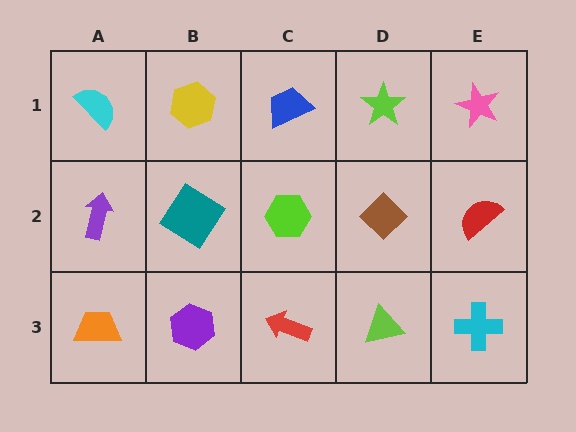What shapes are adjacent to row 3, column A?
A purple arrow (row 2, column A), a purple hexagon (row 3, column B).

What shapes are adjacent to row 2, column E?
A pink star (row 1, column E), a cyan cross (row 3, column E), a brown diamond (row 2, column D).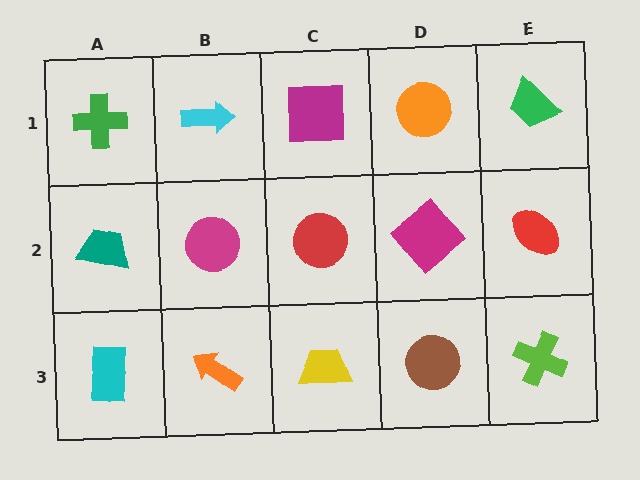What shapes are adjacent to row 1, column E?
A red ellipse (row 2, column E), an orange circle (row 1, column D).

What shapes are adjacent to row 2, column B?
A cyan arrow (row 1, column B), an orange arrow (row 3, column B), a teal trapezoid (row 2, column A), a red circle (row 2, column C).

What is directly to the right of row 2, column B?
A red circle.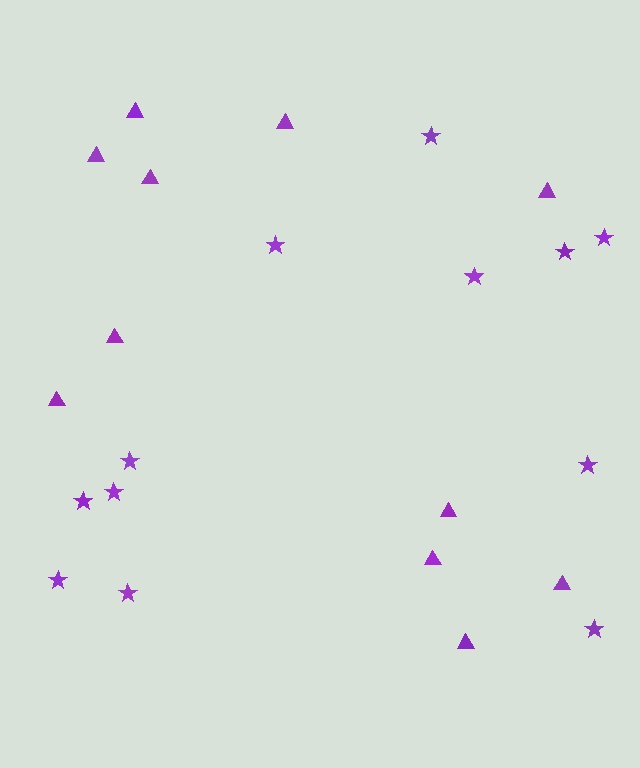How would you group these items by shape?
There are 2 groups: one group of triangles (11) and one group of stars (12).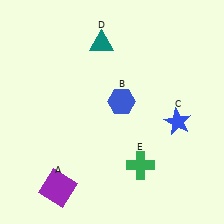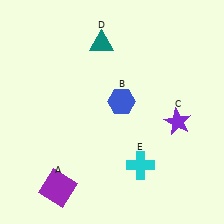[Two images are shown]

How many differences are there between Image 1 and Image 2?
There are 2 differences between the two images.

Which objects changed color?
C changed from blue to purple. E changed from green to cyan.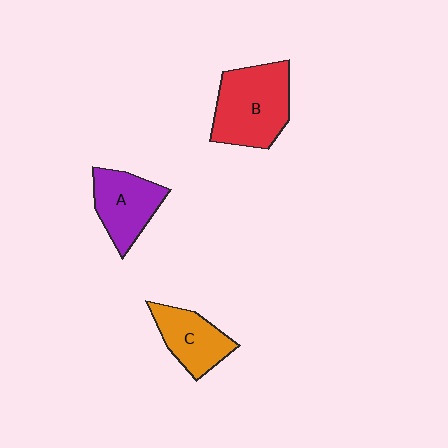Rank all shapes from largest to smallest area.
From largest to smallest: B (red), A (purple), C (orange).